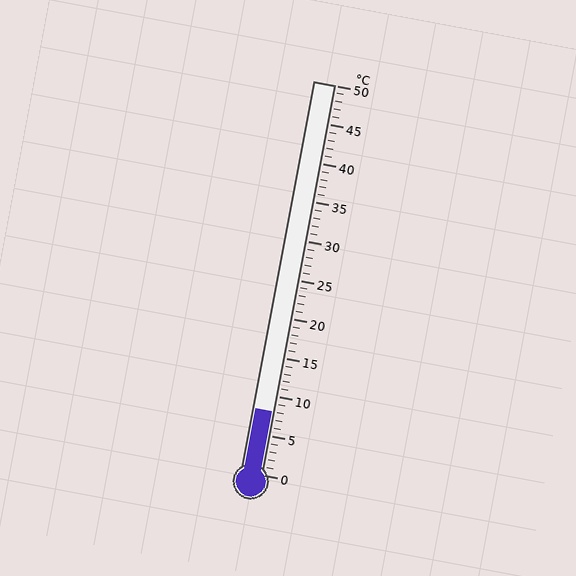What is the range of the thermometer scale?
The thermometer scale ranges from 0°C to 50°C.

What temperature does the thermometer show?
The thermometer shows approximately 8°C.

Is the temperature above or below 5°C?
The temperature is above 5°C.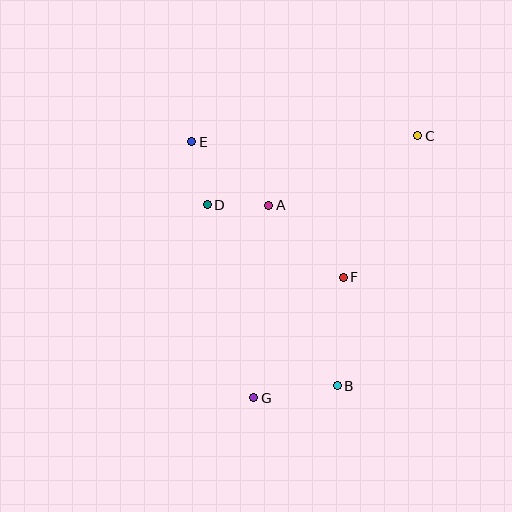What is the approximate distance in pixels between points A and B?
The distance between A and B is approximately 193 pixels.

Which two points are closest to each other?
Points A and D are closest to each other.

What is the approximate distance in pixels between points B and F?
The distance between B and F is approximately 109 pixels.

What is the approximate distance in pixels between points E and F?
The distance between E and F is approximately 204 pixels.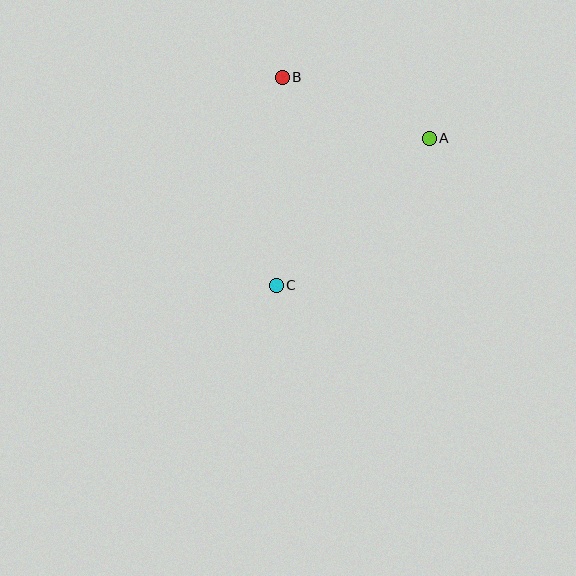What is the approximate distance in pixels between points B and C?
The distance between B and C is approximately 209 pixels.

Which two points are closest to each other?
Points A and B are closest to each other.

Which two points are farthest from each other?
Points A and C are farthest from each other.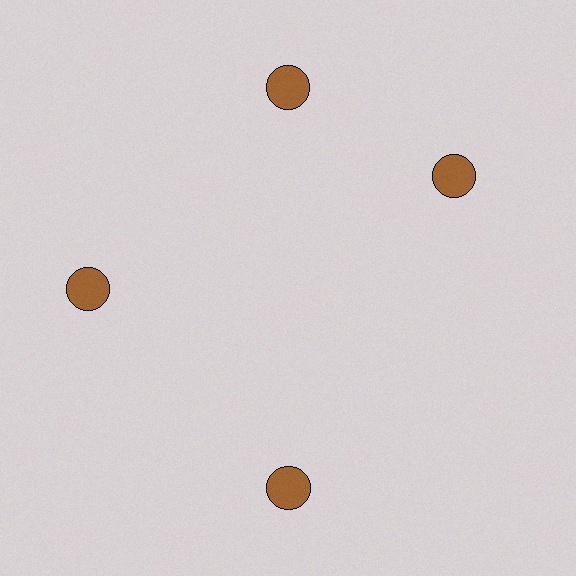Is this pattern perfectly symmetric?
No. The 4 brown circles are arranged in a ring, but one element near the 3 o'clock position is rotated out of alignment along the ring, breaking the 4-fold rotational symmetry.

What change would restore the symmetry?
The symmetry would be restored by rotating it back into even spacing with its neighbors so that all 4 circles sit at equal angles and equal distance from the center.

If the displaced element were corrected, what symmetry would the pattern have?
It would have 4-fold rotational symmetry — the pattern would map onto itself every 90 degrees.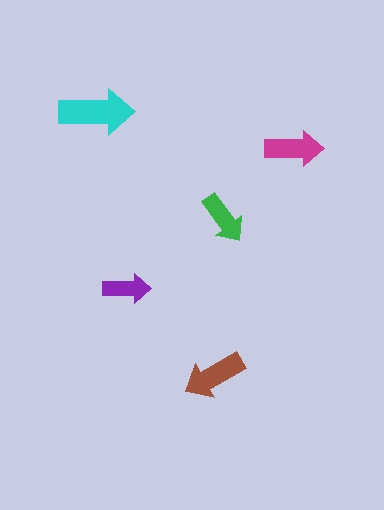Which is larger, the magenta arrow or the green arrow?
The magenta one.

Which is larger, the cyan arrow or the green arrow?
The cyan one.